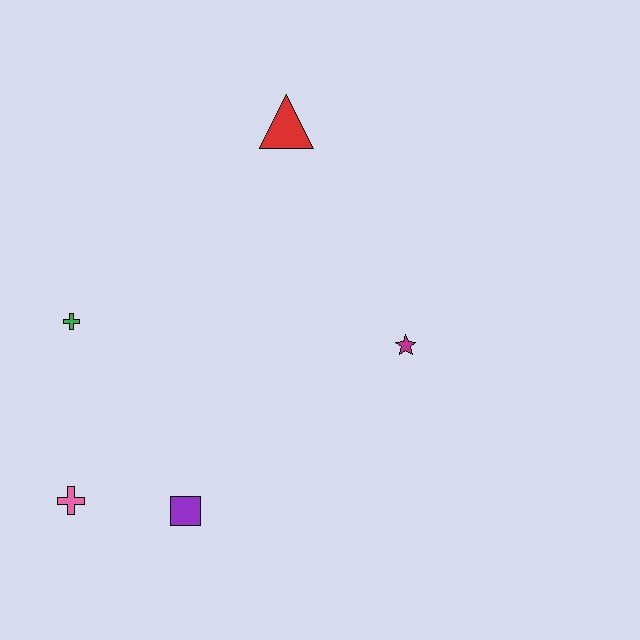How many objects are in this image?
There are 5 objects.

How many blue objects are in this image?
There are no blue objects.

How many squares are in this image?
There is 1 square.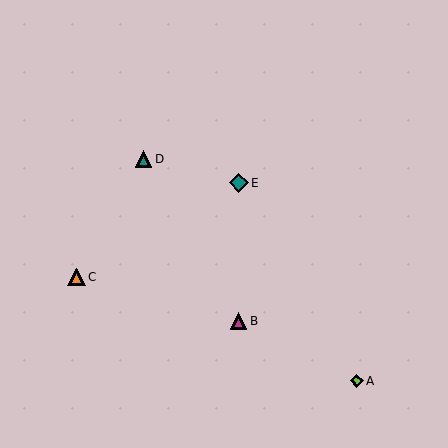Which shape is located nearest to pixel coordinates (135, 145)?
The teal triangle (labeled D) at (144, 159) is nearest to that location.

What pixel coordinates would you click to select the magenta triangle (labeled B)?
Click at (238, 321) to select the magenta triangle B.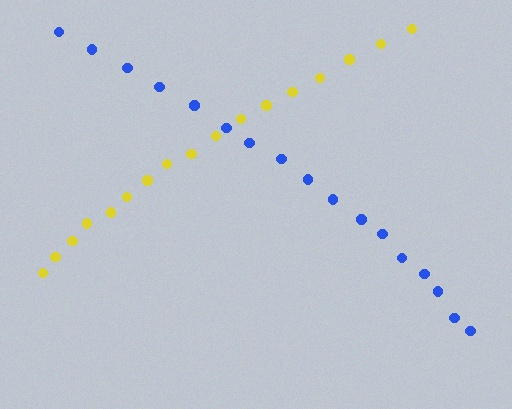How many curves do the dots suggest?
There are 2 distinct paths.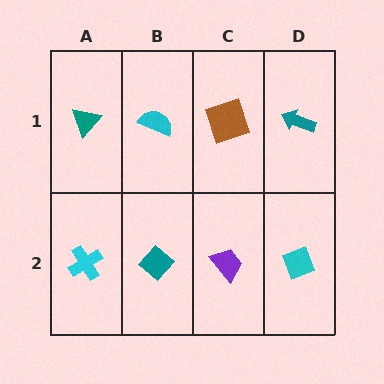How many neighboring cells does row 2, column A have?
2.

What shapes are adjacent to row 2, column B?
A cyan semicircle (row 1, column B), a cyan cross (row 2, column A), a purple trapezoid (row 2, column C).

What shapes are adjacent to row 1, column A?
A cyan cross (row 2, column A), a cyan semicircle (row 1, column B).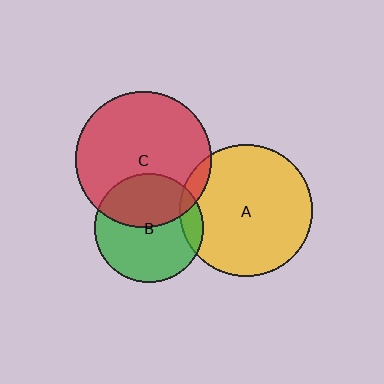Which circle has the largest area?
Circle C (red).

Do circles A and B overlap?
Yes.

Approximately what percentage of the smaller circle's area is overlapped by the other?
Approximately 10%.